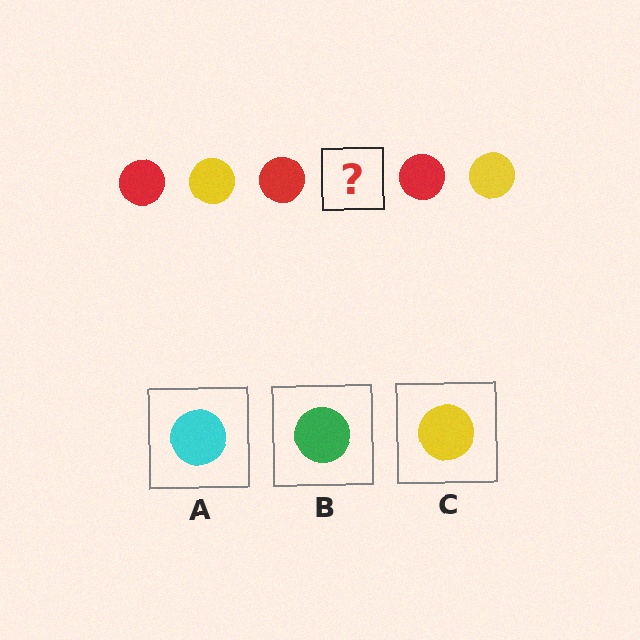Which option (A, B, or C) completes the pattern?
C.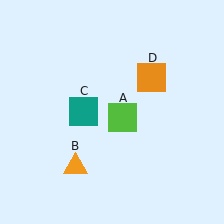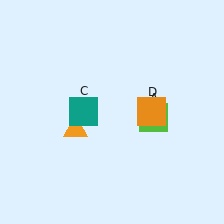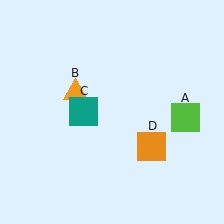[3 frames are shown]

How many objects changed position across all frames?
3 objects changed position: lime square (object A), orange triangle (object B), orange square (object D).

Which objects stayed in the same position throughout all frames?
Teal square (object C) remained stationary.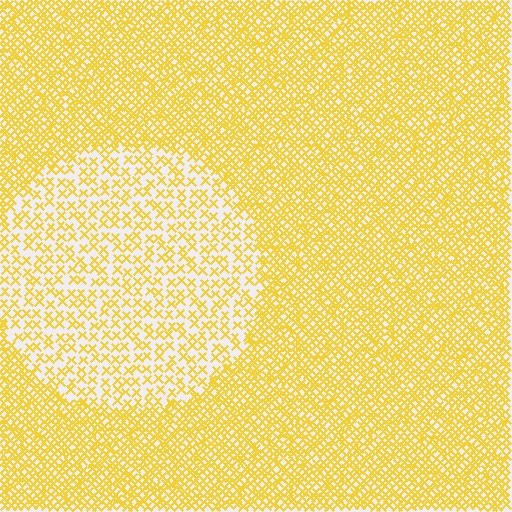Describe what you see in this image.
The image contains small yellow elements arranged at two different densities. A circle-shaped region is visible where the elements are less densely packed than the surrounding area.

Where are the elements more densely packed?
The elements are more densely packed outside the circle boundary.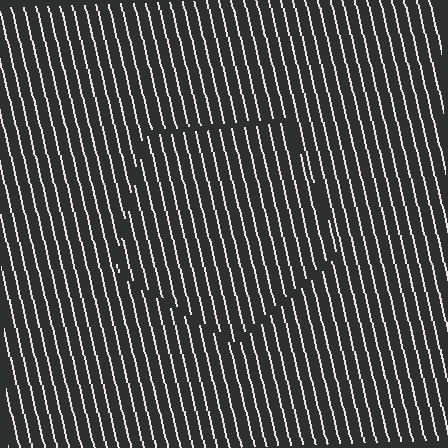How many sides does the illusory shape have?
5 sides — the line-ends trace a pentagon.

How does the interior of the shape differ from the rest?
The interior of the shape contains the same grating, shifted by half a period — the contour is defined by the phase discontinuity where line-ends from the inner and outer gratings abut.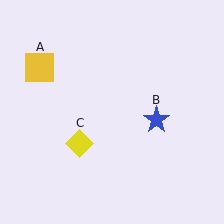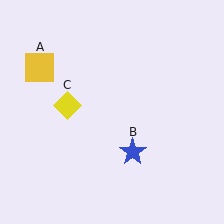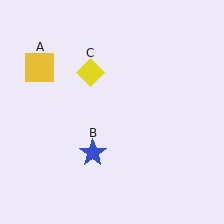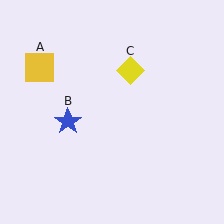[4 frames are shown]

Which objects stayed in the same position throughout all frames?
Yellow square (object A) remained stationary.